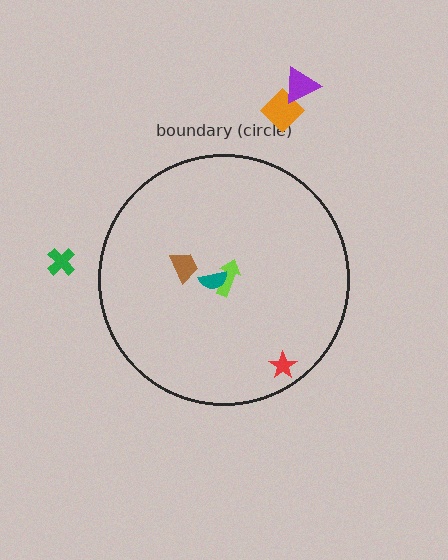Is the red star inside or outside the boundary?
Inside.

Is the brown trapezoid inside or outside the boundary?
Inside.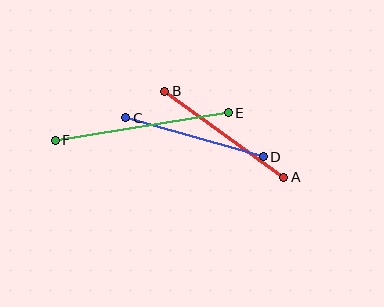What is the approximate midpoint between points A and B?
The midpoint is at approximately (224, 134) pixels.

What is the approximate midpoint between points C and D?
The midpoint is at approximately (194, 137) pixels.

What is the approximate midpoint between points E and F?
The midpoint is at approximately (142, 127) pixels.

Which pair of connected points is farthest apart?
Points E and F are farthest apart.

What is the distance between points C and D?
The distance is approximately 143 pixels.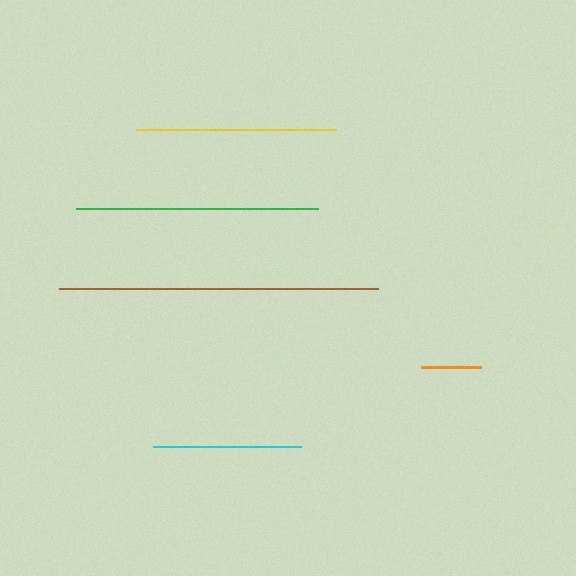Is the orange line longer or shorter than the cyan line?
The cyan line is longer than the orange line.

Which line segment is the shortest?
The orange line is the shortest at approximately 60 pixels.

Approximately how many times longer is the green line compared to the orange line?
The green line is approximately 4.0 times the length of the orange line.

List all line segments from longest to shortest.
From longest to shortest: brown, green, yellow, cyan, orange.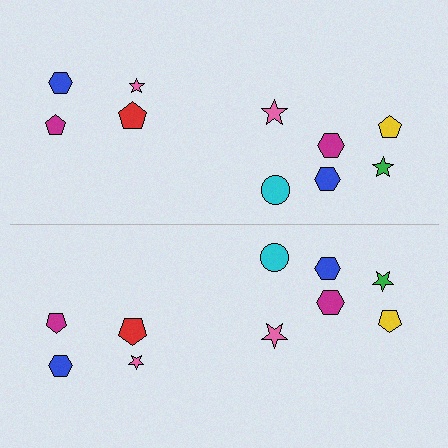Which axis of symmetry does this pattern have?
The pattern has a horizontal axis of symmetry running through the center of the image.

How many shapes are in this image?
There are 20 shapes in this image.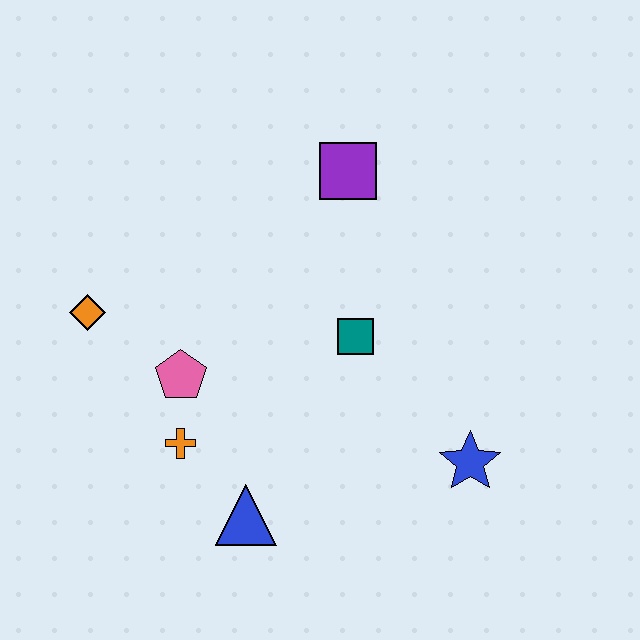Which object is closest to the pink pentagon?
The orange cross is closest to the pink pentagon.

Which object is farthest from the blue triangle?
The purple square is farthest from the blue triangle.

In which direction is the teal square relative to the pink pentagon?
The teal square is to the right of the pink pentagon.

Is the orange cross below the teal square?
Yes